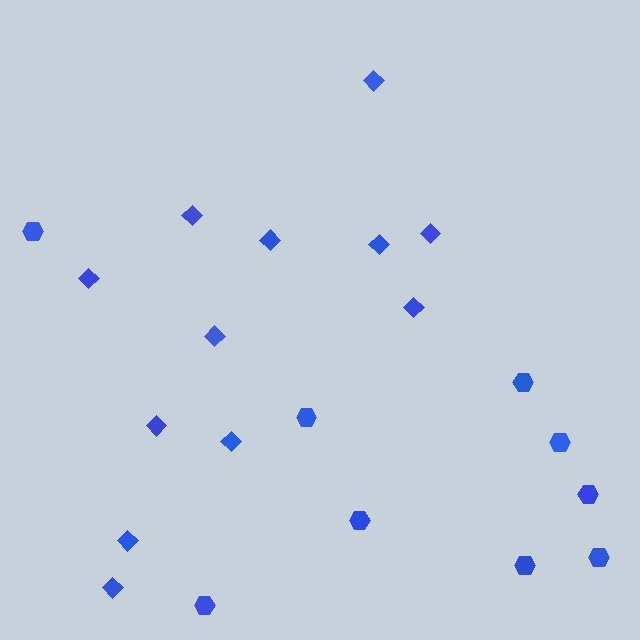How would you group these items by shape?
There are 2 groups: one group of hexagons (9) and one group of diamonds (12).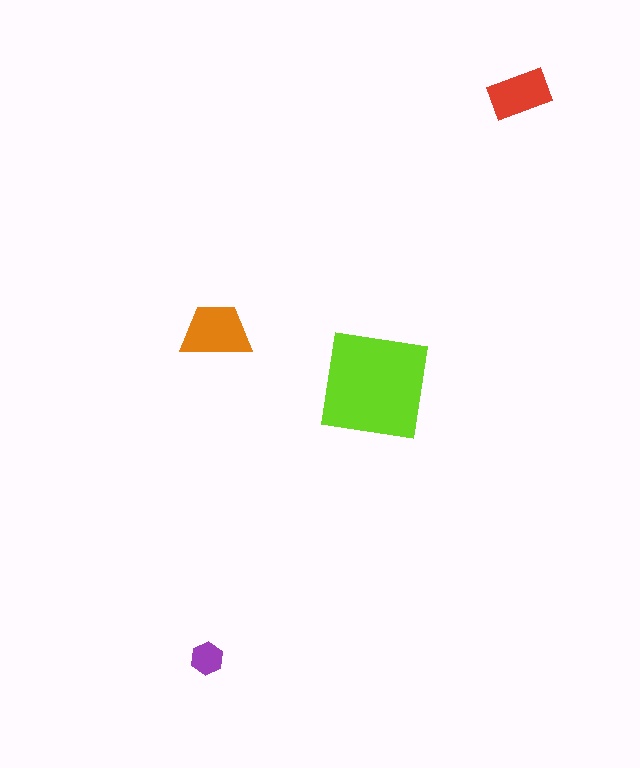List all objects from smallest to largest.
The purple hexagon, the red rectangle, the orange trapezoid, the lime square.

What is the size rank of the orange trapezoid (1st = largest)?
2nd.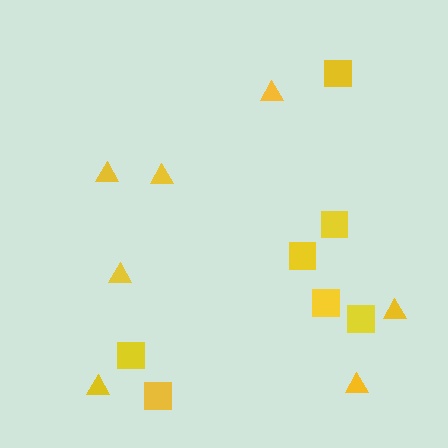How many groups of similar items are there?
There are 2 groups: one group of triangles (7) and one group of squares (7).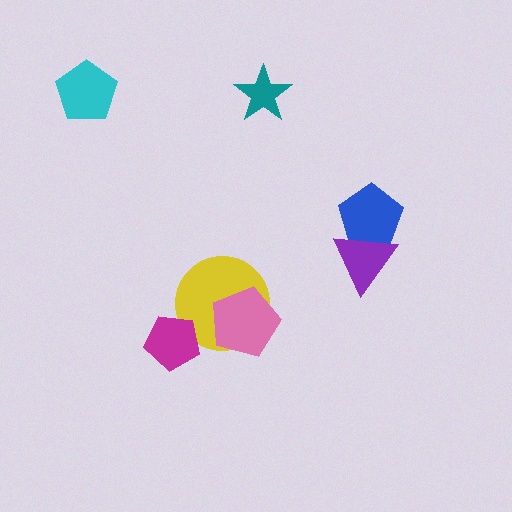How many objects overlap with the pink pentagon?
1 object overlaps with the pink pentagon.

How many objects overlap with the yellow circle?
2 objects overlap with the yellow circle.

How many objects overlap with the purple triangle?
1 object overlaps with the purple triangle.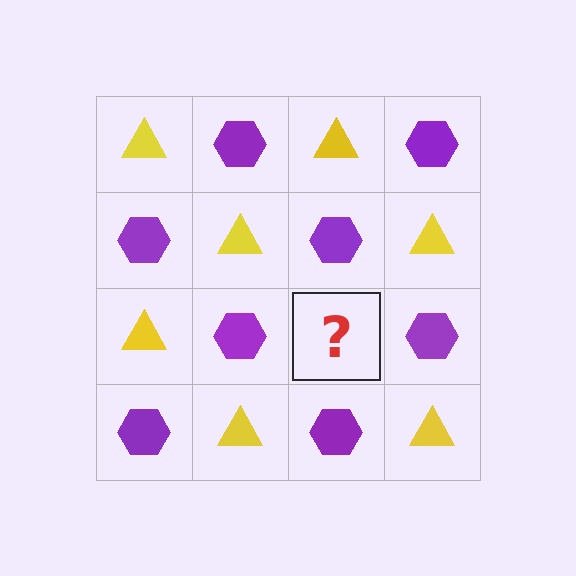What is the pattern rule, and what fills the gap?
The rule is that it alternates yellow triangle and purple hexagon in a checkerboard pattern. The gap should be filled with a yellow triangle.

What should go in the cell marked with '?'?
The missing cell should contain a yellow triangle.